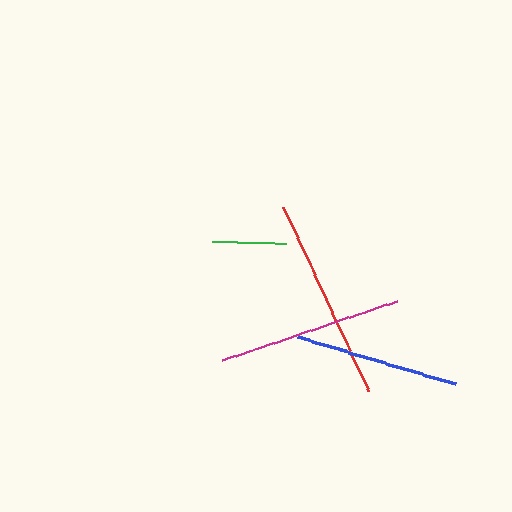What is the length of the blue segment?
The blue segment is approximately 165 pixels long.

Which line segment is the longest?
The red line is the longest at approximately 203 pixels.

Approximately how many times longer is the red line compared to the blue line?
The red line is approximately 1.2 times the length of the blue line.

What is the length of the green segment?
The green segment is approximately 74 pixels long.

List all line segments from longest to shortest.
From longest to shortest: red, magenta, blue, green.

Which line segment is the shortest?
The green line is the shortest at approximately 74 pixels.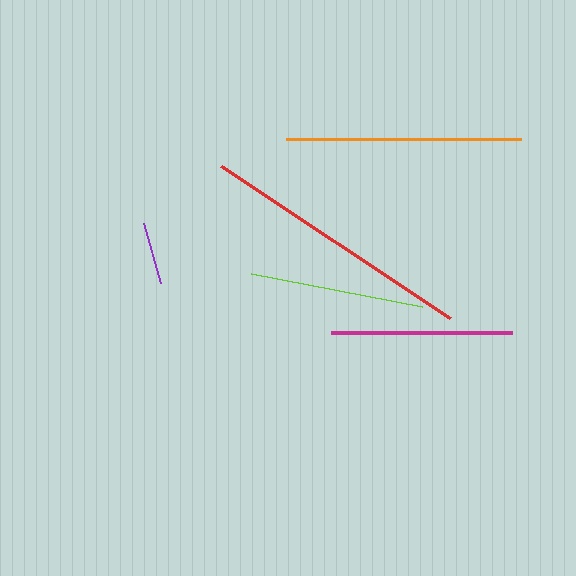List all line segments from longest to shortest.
From longest to shortest: red, orange, magenta, lime, purple.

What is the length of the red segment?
The red segment is approximately 275 pixels long.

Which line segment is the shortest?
The purple line is the shortest at approximately 62 pixels.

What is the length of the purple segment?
The purple segment is approximately 62 pixels long.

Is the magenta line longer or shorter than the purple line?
The magenta line is longer than the purple line.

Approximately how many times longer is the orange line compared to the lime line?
The orange line is approximately 1.3 times the length of the lime line.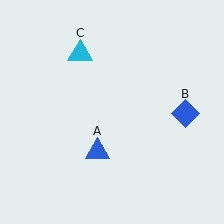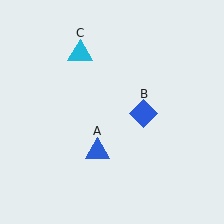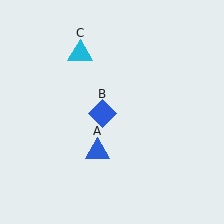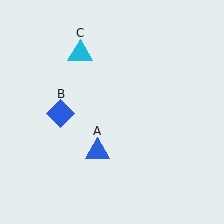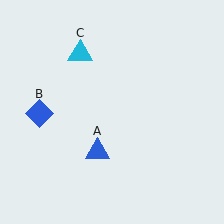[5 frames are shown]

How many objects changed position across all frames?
1 object changed position: blue diamond (object B).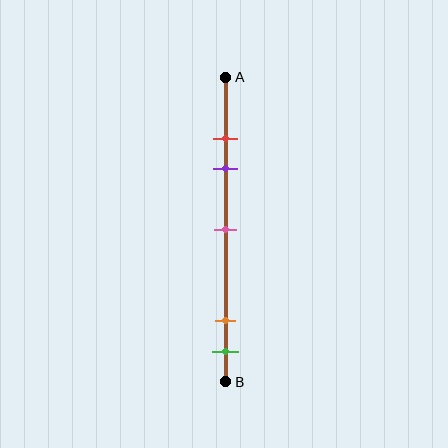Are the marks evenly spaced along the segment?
No, the marks are not evenly spaced.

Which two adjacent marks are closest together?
The red and purple marks are the closest adjacent pair.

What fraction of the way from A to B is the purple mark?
The purple mark is approximately 30% (0.3) of the way from A to B.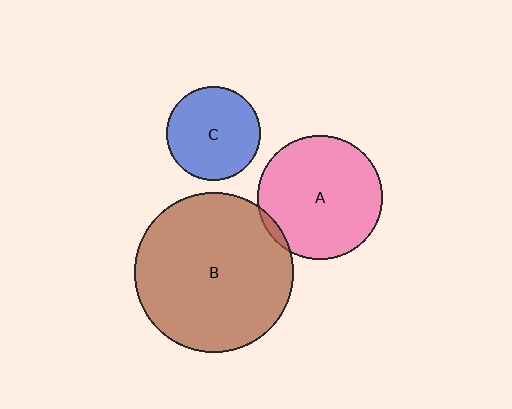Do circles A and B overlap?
Yes.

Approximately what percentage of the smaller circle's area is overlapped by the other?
Approximately 5%.